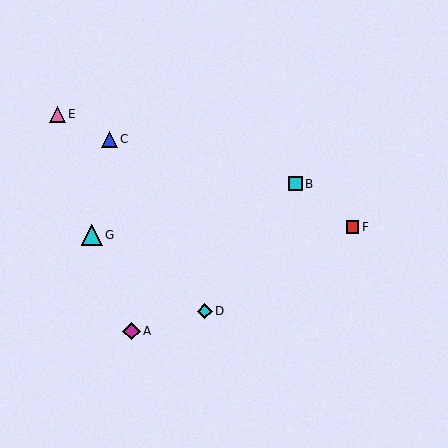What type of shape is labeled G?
Shape G is a cyan triangle.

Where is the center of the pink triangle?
The center of the pink triangle is at (57, 114).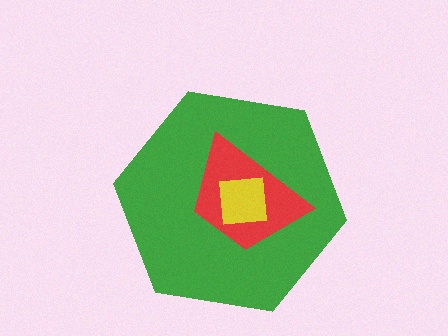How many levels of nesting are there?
3.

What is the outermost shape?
The green hexagon.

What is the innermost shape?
The yellow square.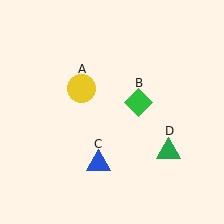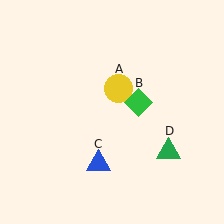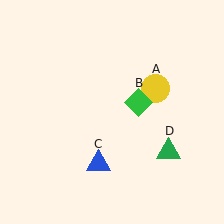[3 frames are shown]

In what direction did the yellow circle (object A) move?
The yellow circle (object A) moved right.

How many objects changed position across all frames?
1 object changed position: yellow circle (object A).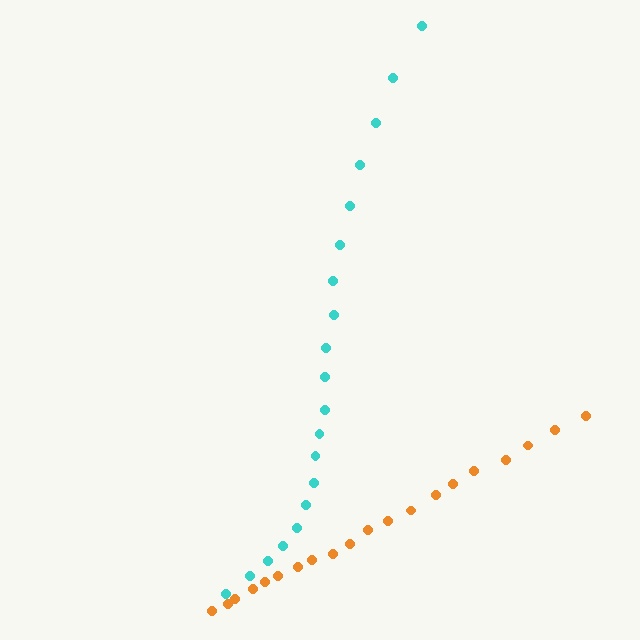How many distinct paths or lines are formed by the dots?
There are 2 distinct paths.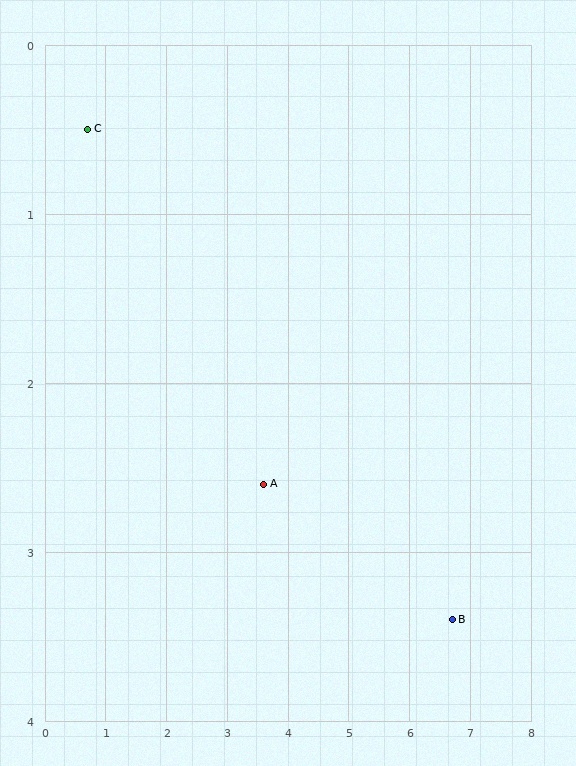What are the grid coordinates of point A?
Point A is at approximately (3.6, 2.6).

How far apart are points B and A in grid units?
Points B and A are about 3.2 grid units apart.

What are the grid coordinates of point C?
Point C is at approximately (0.7, 0.5).